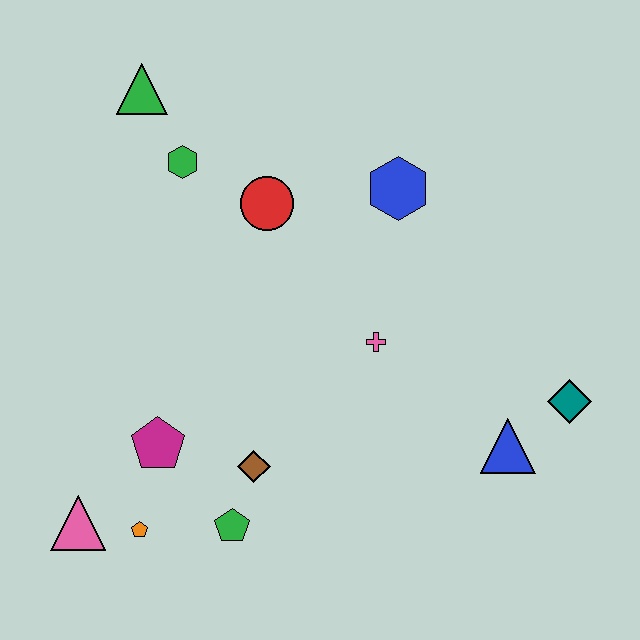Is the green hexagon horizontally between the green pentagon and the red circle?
No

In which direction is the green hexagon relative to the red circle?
The green hexagon is to the left of the red circle.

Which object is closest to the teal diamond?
The blue triangle is closest to the teal diamond.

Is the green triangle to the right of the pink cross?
No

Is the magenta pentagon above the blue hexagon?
No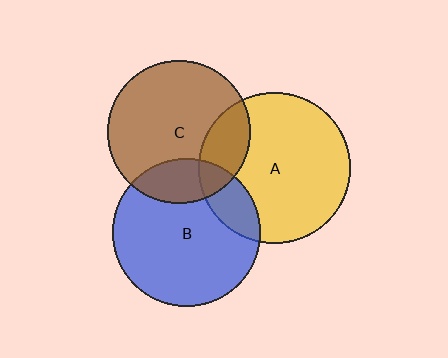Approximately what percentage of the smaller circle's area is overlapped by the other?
Approximately 20%.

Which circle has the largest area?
Circle A (yellow).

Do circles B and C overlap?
Yes.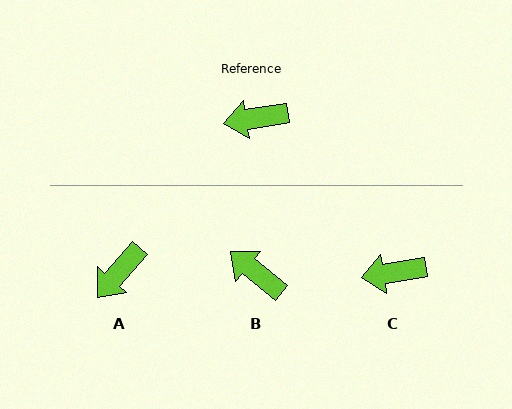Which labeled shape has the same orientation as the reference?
C.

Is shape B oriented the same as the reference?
No, it is off by about 48 degrees.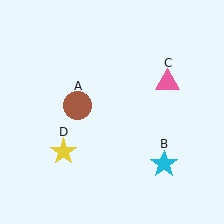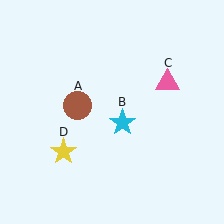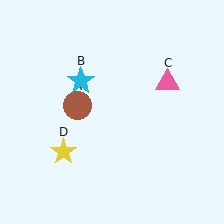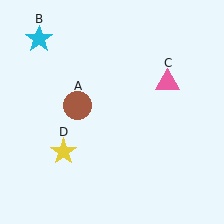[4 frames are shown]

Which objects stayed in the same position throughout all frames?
Brown circle (object A) and pink triangle (object C) and yellow star (object D) remained stationary.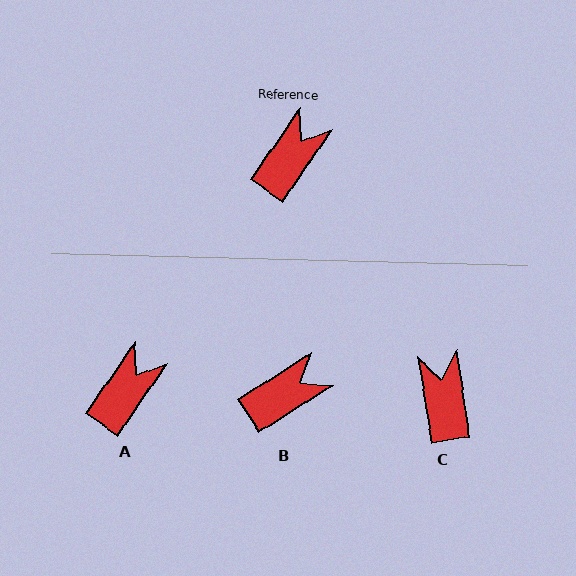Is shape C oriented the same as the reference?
No, it is off by about 43 degrees.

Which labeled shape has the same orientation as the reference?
A.